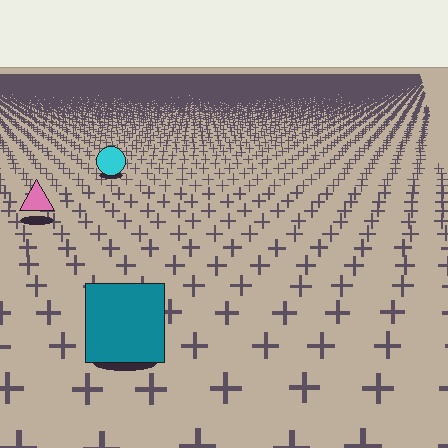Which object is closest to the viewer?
The teal square is closest. The texture marks near it are larger and more spread out.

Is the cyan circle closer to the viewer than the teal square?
No. The teal square is closer — you can tell from the texture gradient: the ground texture is coarser near it.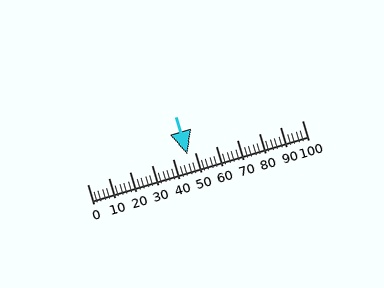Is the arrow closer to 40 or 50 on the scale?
The arrow is closer to 50.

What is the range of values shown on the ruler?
The ruler shows values from 0 to 100.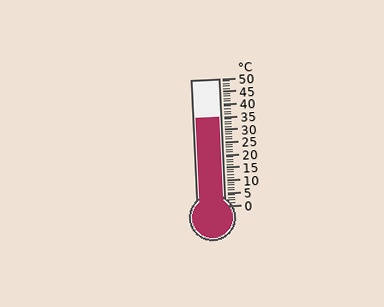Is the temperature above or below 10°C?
The temperature is above 10°C.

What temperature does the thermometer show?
The thermometer shows approximately 35°C.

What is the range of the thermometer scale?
The thermometer scale ranges from 0°C to 50°C.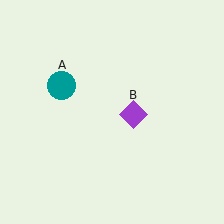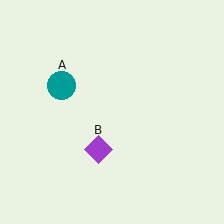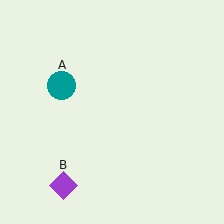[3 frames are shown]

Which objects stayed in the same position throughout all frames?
Teal circle (object A) remained stationary.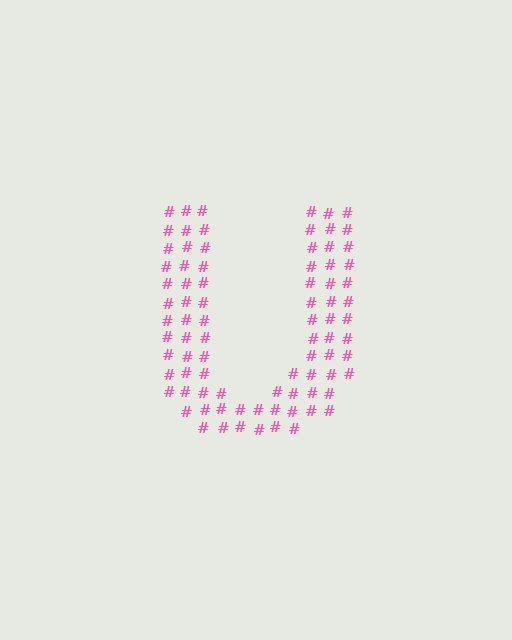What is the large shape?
The large shape is the letter U.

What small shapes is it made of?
It is made of small hash symbols.